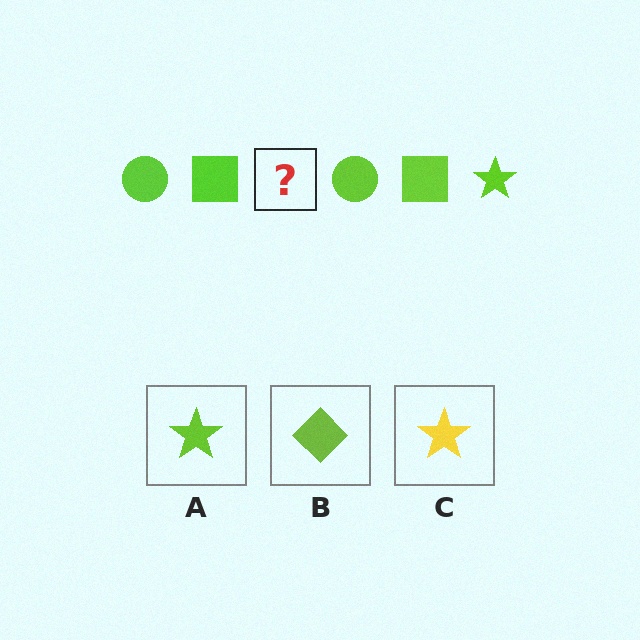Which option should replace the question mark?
Option A.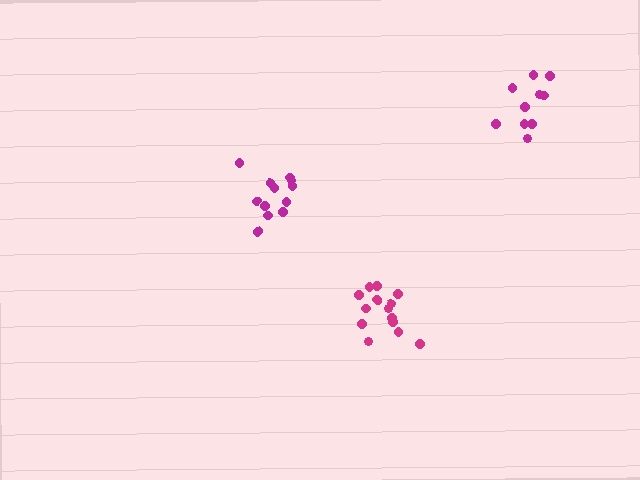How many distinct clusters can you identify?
There are 3 distinct clusters.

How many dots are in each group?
Group 1: 10 dots, Group 2: 14 dots, Group 3: 12 dots (36 total).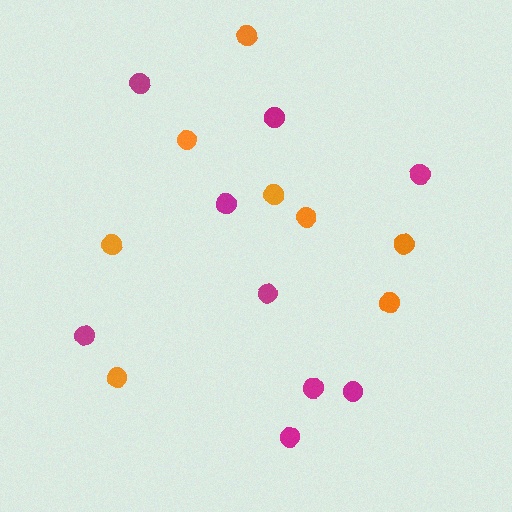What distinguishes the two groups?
There are 2 groups: one group of magenta circles (9) and one group of orange circles (8).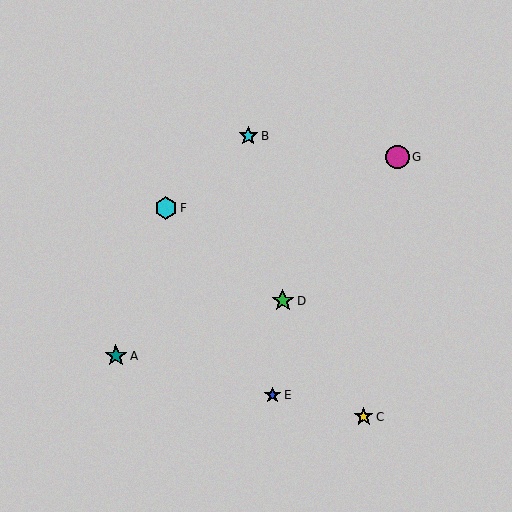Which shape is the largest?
The magenta circle (labeled G) is the largest.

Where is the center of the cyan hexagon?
The center of the cyan hexagon is at (166, 208).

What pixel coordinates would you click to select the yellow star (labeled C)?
Click at (364, 417) to select the yellow star C.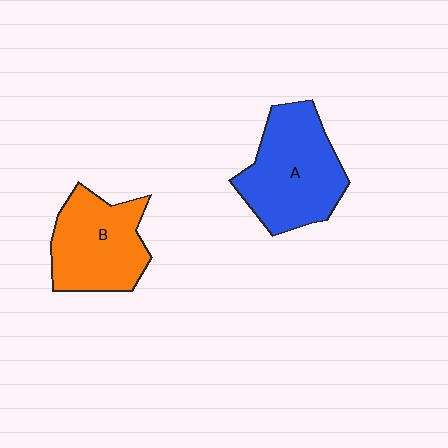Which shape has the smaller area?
Shape B (orange).